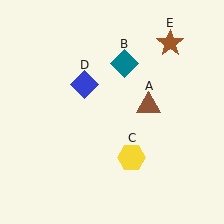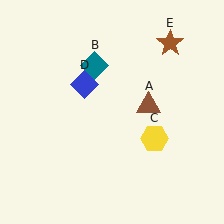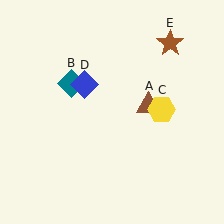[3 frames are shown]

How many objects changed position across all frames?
2 objects changed position: teal diamond (object B), yellow hexagon (object C).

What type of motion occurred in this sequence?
The teal diamond (object B), yellow hexagon (object C) rotated counterclockwise around the center of the scene.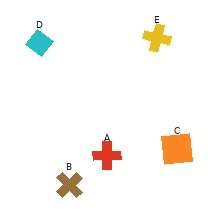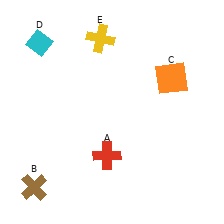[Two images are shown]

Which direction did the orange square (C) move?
The orange square (C) moved up.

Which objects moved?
The objects that moved are: the brown cross (B), the orange square (C), the yellow cross (E).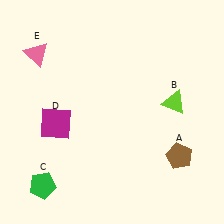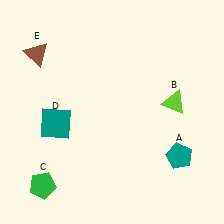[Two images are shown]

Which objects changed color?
A changed from brown to teal. D changed from magenta to teal. E changed from pink to brown.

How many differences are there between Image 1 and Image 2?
There are 3 differences between the two images.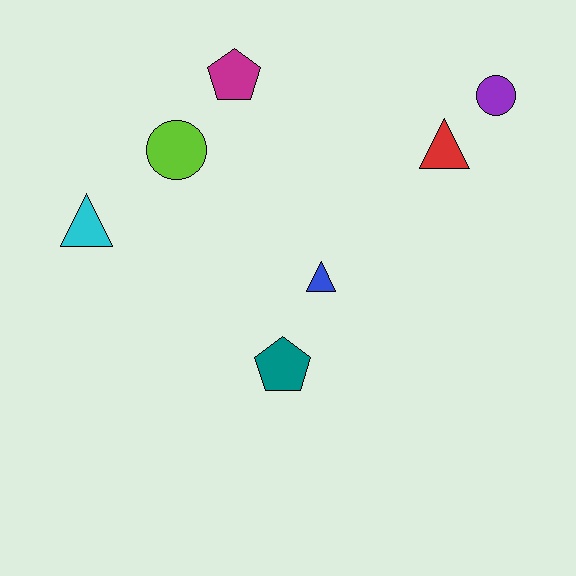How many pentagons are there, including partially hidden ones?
There are 2 pentagons.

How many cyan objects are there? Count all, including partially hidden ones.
There is 1 cyan object.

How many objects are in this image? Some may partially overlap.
There are 7 objects.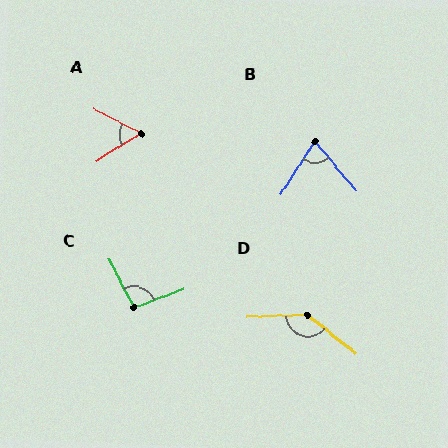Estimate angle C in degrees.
Approximately 96 degrees.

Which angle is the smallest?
A, at approximately 58 degrees.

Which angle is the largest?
D, at approximately 139 degrees.